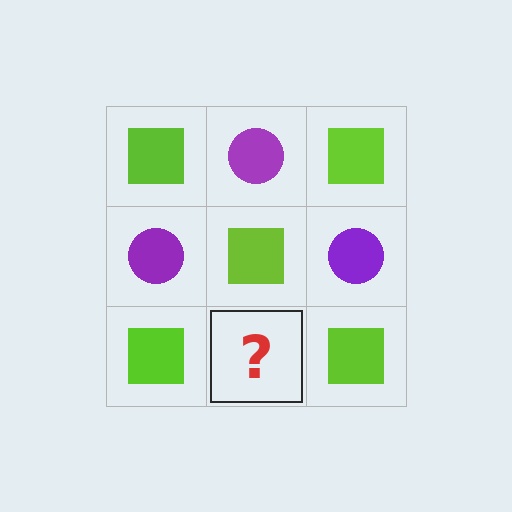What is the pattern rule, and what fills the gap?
The rule is that it alternates lime square and purple circle in a checkerboard pattern. The gap should be filled with a purple circle.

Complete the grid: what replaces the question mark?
The question mark should be replaced with a purple circle.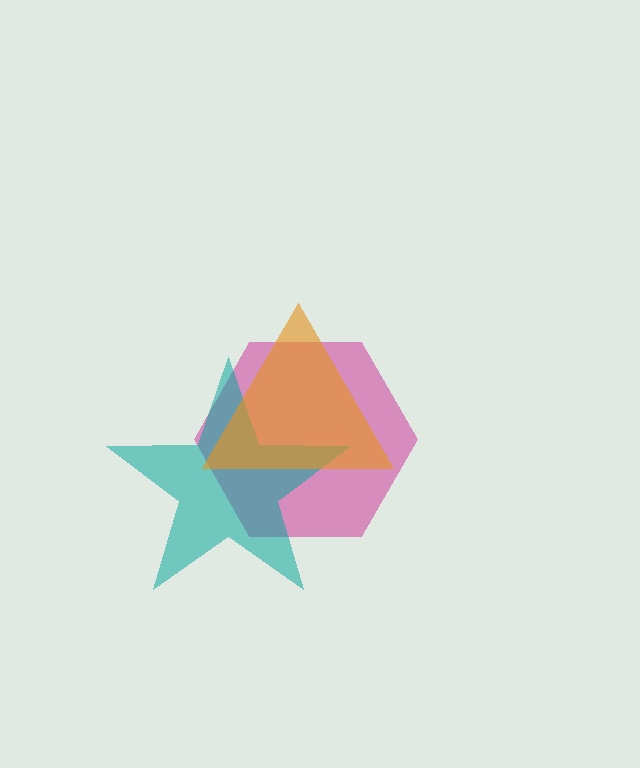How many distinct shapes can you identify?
There are 3 distinct shapes: a magenta hexagon, a teal star, an orange triangle.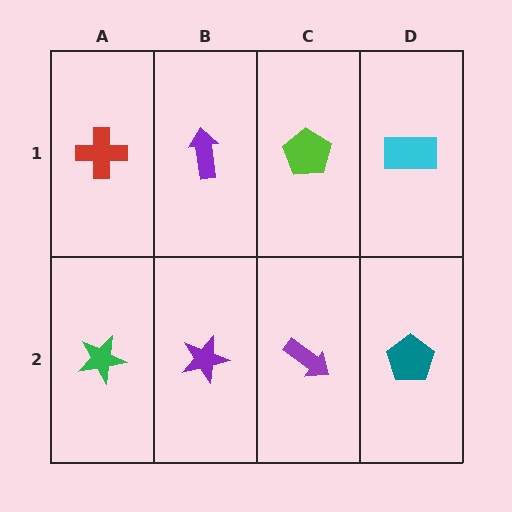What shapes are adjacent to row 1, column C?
A purple arrow (row 2, column C), a purple arrow (row 1, column B), a cyan rectangle (row 1, column D).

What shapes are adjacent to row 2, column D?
A cyan rectangle (row 1, column D), a purple arrow (row 2, column C).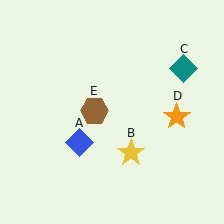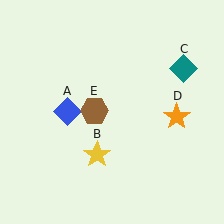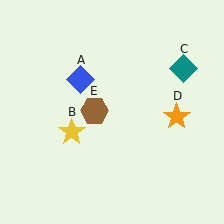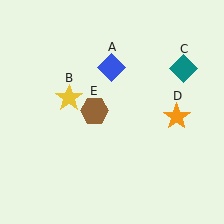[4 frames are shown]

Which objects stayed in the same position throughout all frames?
Teal diamond (object C) and orange star (object D) and brown hexagon (object E) remained stationary.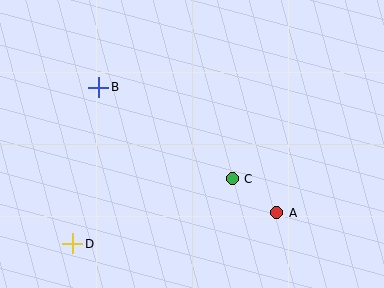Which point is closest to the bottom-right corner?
Point A is closest to the bottom-right corner.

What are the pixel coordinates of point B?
Point B is at (99, 87).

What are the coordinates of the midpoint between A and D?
The midpoint between A and D is at (175, 228).